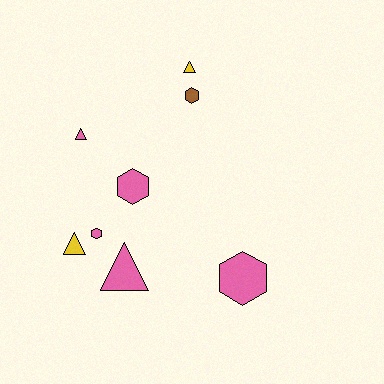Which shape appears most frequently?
Hexagon, with 4 objects.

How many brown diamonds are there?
There are no brown diamonds.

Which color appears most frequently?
Pink, with 5 objects.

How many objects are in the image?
There are 8 objects.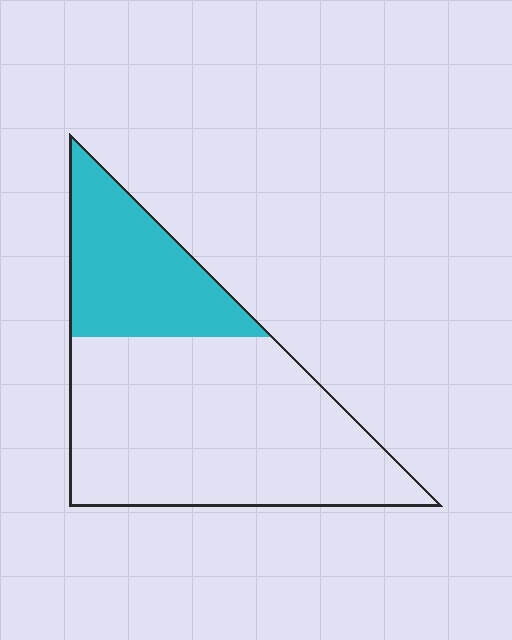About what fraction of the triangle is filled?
About one third (1/3).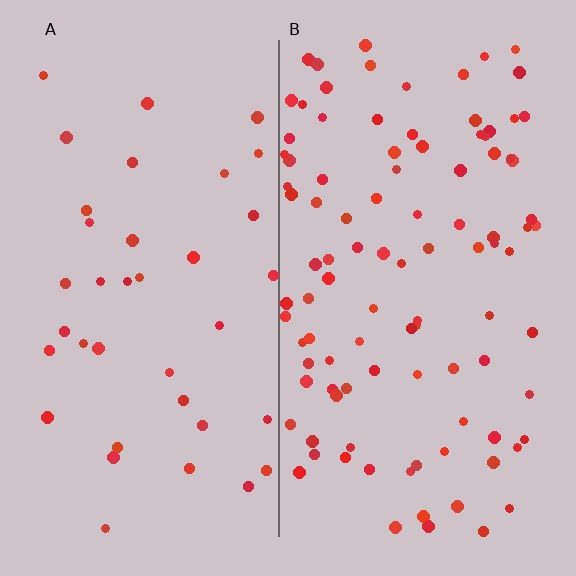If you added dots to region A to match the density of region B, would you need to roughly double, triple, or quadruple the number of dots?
Approximately triple.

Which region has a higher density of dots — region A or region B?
B (the right).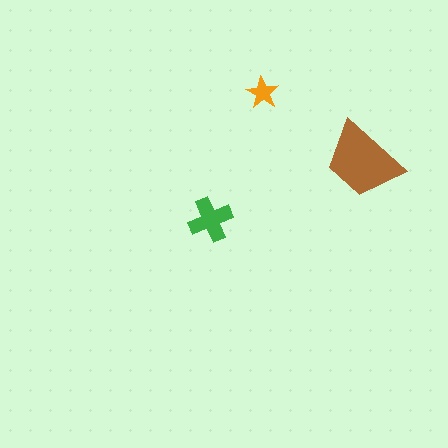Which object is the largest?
The brown trapezoid.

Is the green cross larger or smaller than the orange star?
Larger.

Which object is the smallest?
The orange star.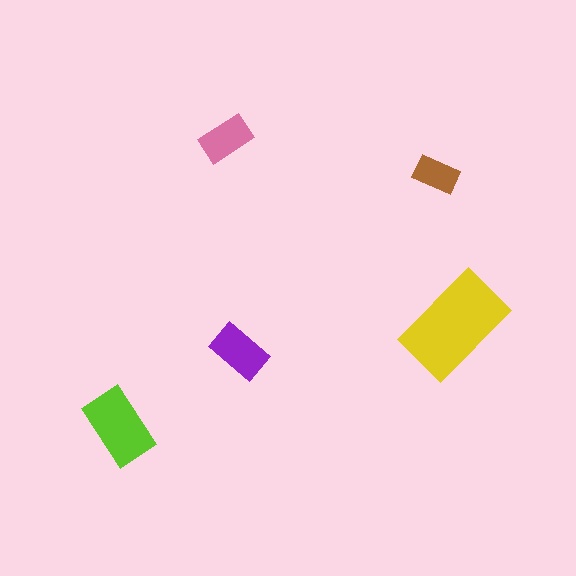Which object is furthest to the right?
The yellow rectangle is rightmost.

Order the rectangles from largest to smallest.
the yellow one, the lime one, the purple one, the pink one, the brown one.